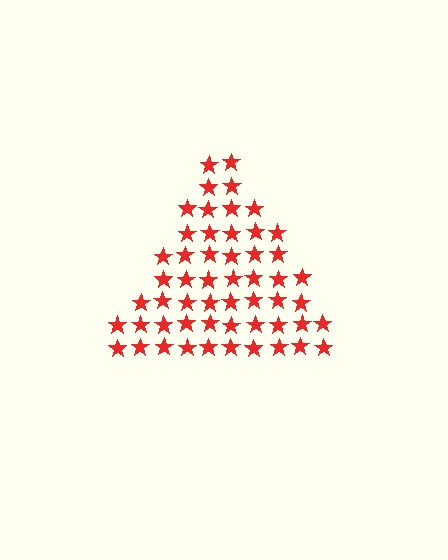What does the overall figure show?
The overall figure shows a triangle.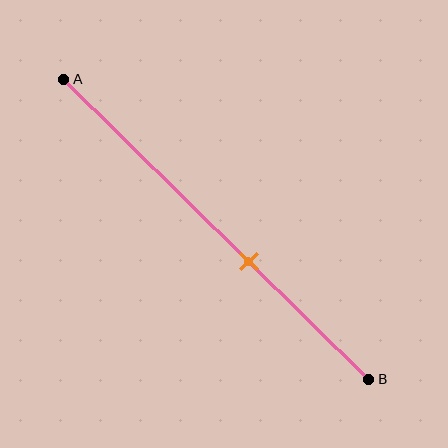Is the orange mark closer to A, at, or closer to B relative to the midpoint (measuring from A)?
The orange mark is closer to point B than the midpoint of segment AB.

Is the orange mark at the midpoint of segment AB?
No, the mark is at about 60% from A, not at the 50% midpoint.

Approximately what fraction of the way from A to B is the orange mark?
The orange mark is approximately 60% of the way from A to B.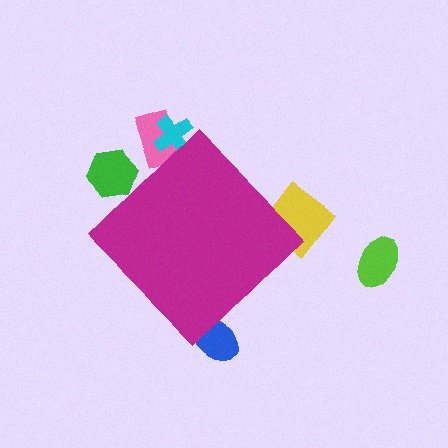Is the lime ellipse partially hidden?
No, the lime ellipse is fully visible.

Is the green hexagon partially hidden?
Yes, the green hexagon is partially hidden behind the magenta diamond.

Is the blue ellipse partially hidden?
Yes, the blue ellipse is partially hidden behind the magenta diamond.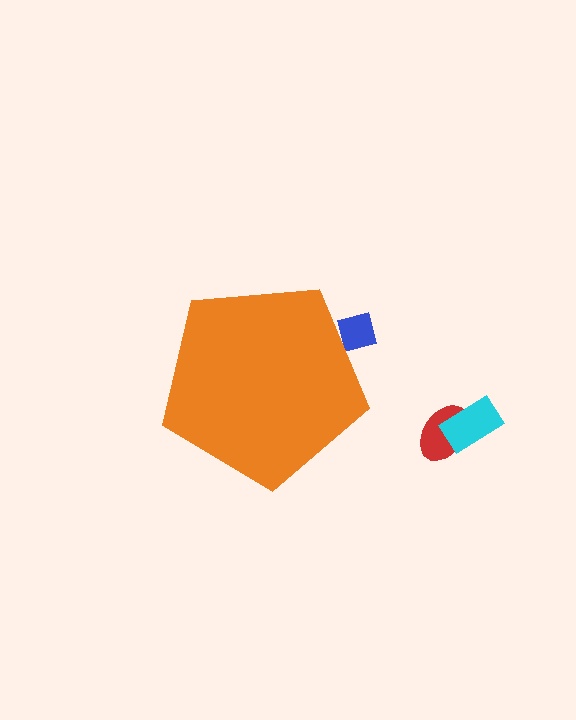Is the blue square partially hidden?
Yes, the blue square is partially hidden behind the orange pentagon.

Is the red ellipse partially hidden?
No, the red ellipse is fully visible.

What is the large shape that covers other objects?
An orange pentagon.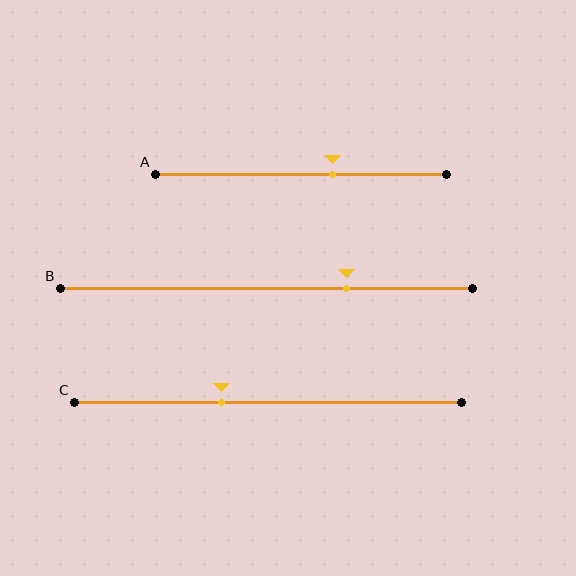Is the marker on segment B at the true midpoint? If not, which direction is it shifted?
No, the marker on segment B is shifted to the right by about 19% of the segment length.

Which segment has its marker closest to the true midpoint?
Segment A has its marker closest to the true midpoint.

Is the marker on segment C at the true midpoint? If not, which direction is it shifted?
No, the marker on segment C is shifted to the left by about 12% of the segment length.